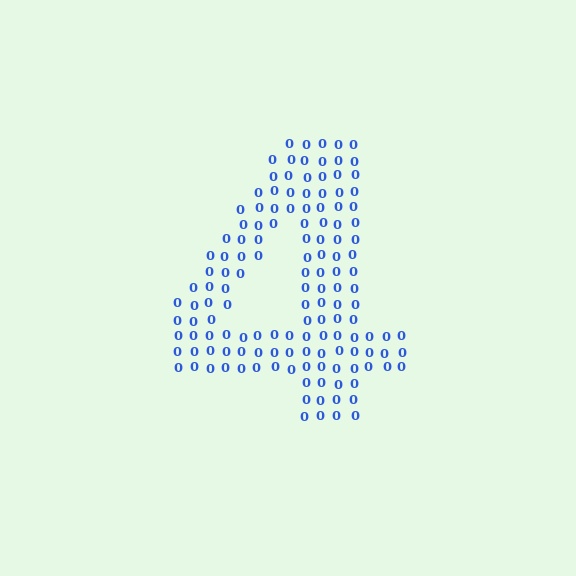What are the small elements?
The small elements are digit 0's.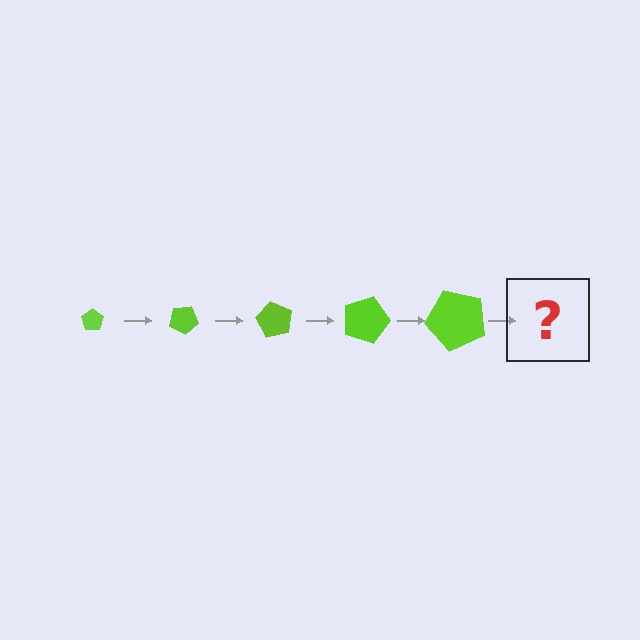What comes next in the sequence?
The next element should be a pentagon, larger than the previous one and rotated 150 degrees from the start.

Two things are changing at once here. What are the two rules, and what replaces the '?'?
The two rules are that the pentagon grows larger each step and it rotates 30 degrees each step. The '?' should be a pentagon, larger than the previous one and rotated 150 degrees from the start.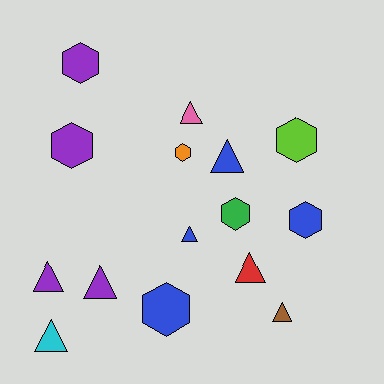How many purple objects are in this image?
There are 4 purple objects.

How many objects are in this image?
There are 15 objects.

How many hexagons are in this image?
There are 7 hexagons.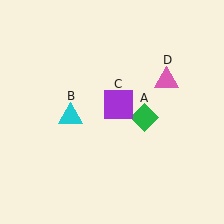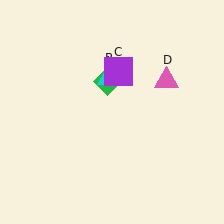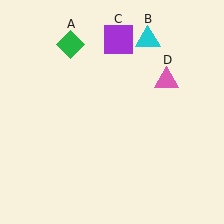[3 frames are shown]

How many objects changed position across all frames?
3 objects changed position: green diamond (object A), cyan triangle (object B), purple square (object C).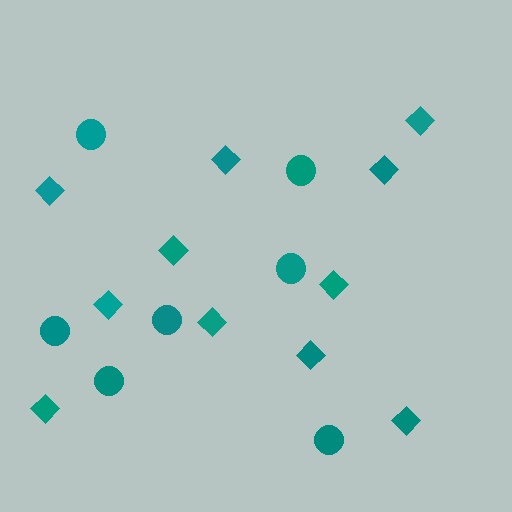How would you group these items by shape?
There are 2 groups: one group of circles (7) and one group of diamonds (11).